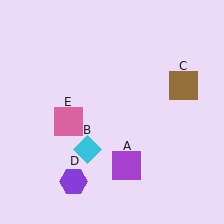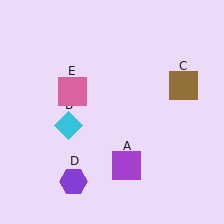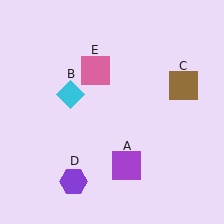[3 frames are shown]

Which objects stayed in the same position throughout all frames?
Purple square (object A) and brown square (object C) and purple hexagon (object D) remained stationary.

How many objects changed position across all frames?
2 objects changed position: cyan diamond (object B), pink square (object E).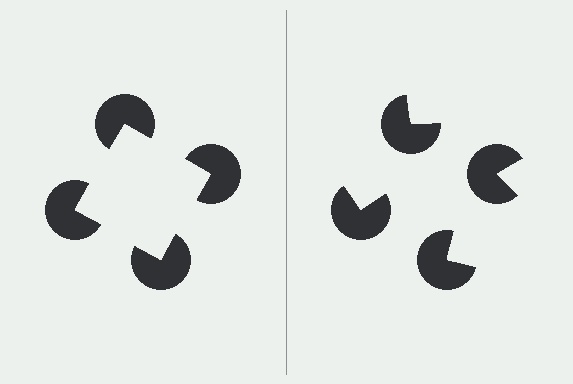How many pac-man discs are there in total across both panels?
8 — 4 on each side.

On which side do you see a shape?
An illusory square appears on the left side. On the right side the wedge cuts are rotated, so no coherent shape forms.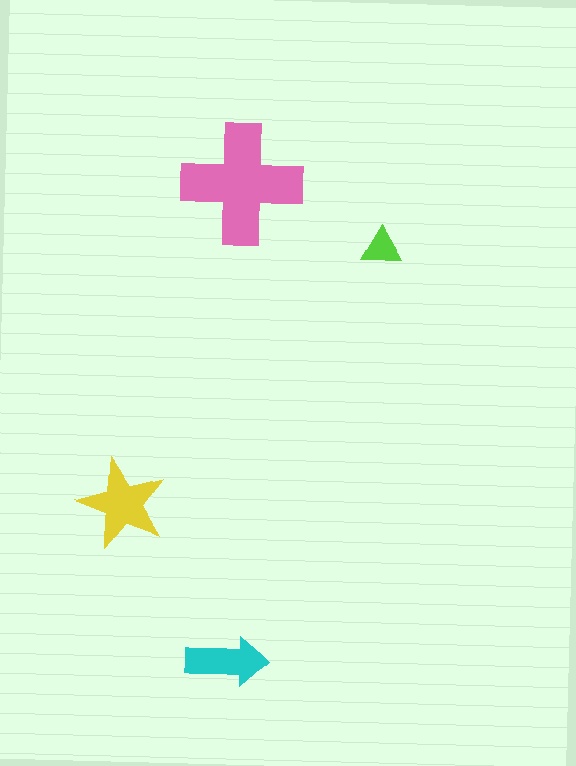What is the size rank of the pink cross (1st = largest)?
1st.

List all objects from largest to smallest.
The pink cross, the yellow star, the cyan arrow, the lime triangle.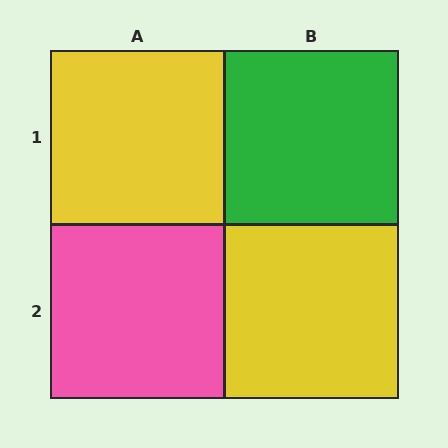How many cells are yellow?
2 cells are yellow.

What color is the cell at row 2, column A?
Pink.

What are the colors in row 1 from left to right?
Yellow, green.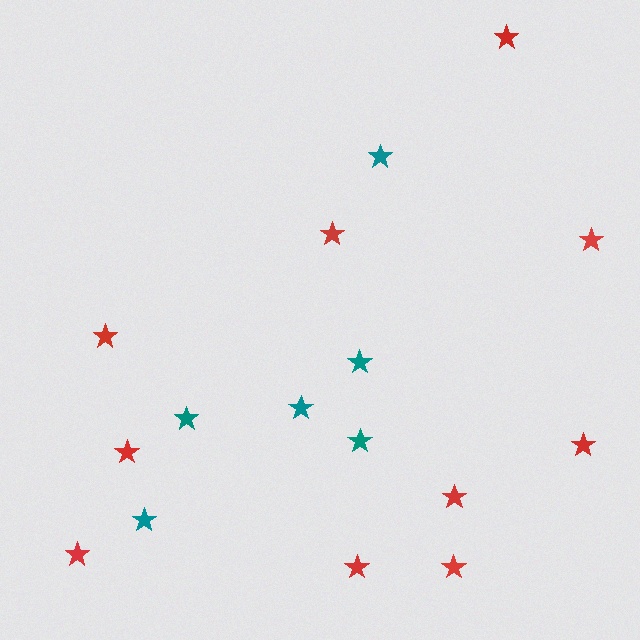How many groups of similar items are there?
There are 2 groups: one group of red stars (10) and one group of teal stars (6).